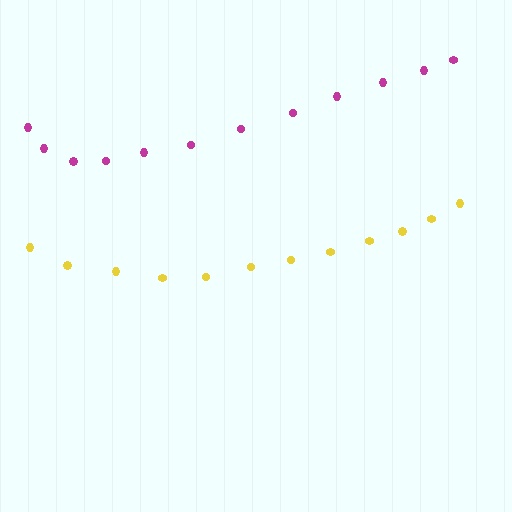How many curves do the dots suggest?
There are 2 distinct paths.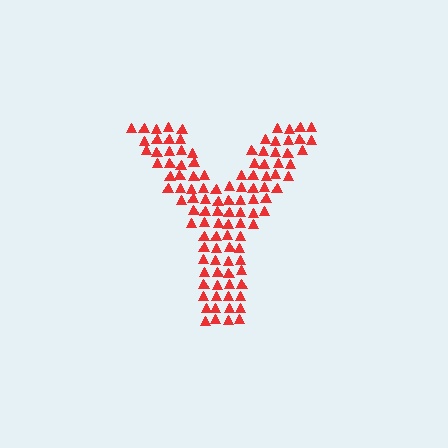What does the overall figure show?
The overall figure shows the letter Y.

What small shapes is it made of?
It is made of small triangles.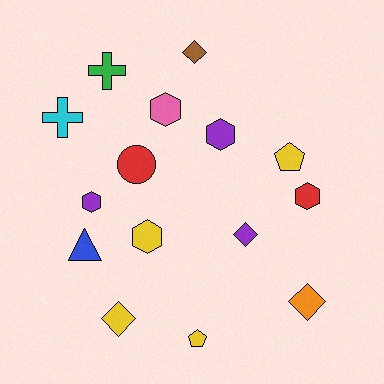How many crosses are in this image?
There are 2 crosses.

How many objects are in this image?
There are 15 objects.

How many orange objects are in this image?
There is 1 orange object.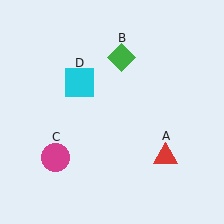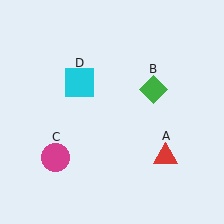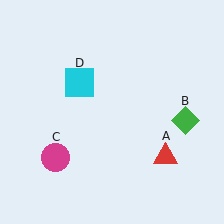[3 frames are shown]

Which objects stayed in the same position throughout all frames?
Red triangle (object A) and magenta circle (object C) and cyan square (object D) remained stationary.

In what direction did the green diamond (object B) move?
The green diamond (object B) moved down and to the right.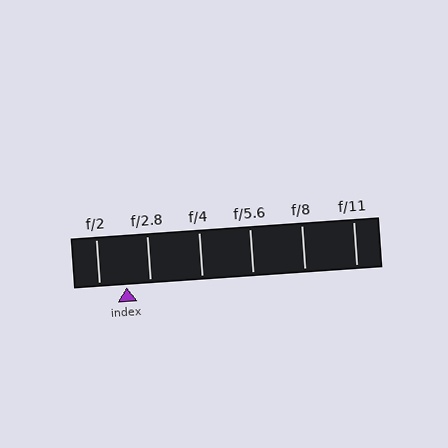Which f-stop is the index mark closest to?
The index mark is closest to f/2.8.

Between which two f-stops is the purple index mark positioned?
The index mark is between f/2 and f/2.8.